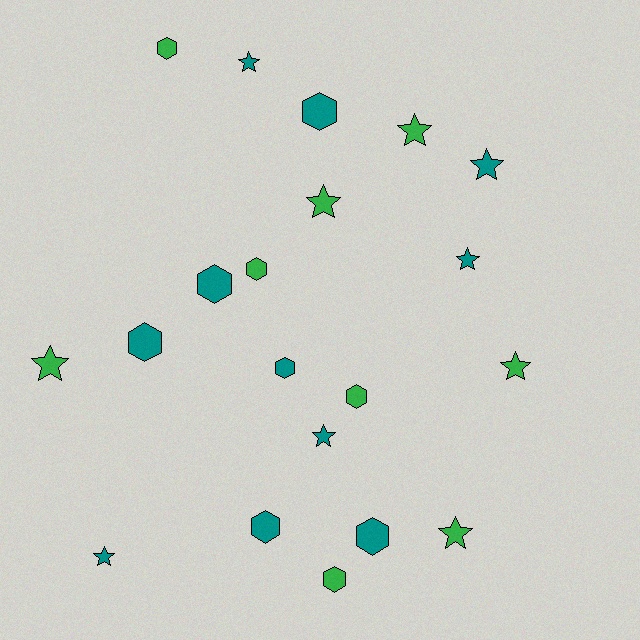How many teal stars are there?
There are 5 teal stars.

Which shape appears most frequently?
Hexagon, with 10 objects.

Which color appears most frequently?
Teal, with 11 objects.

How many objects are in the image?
There are 20 objects.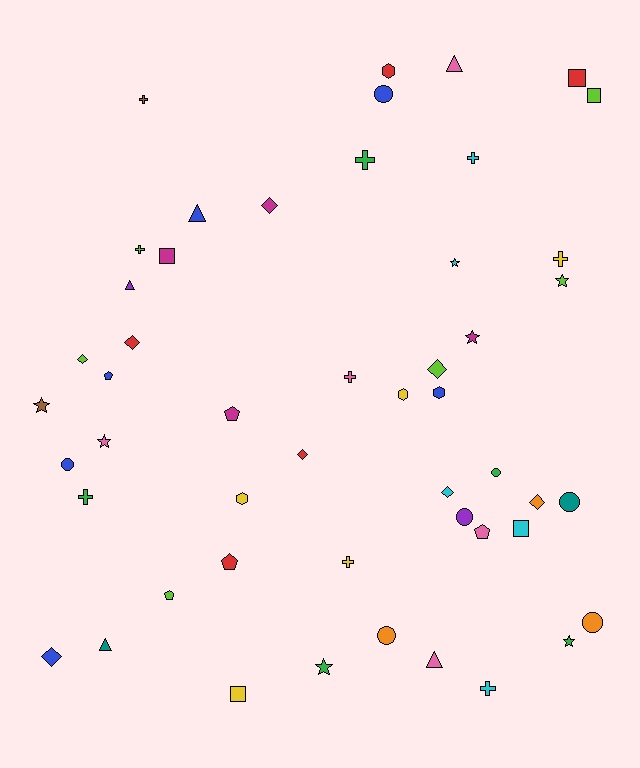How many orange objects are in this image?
There are 3 orange objects.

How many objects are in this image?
There are 50 objects.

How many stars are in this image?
There are 7 stars.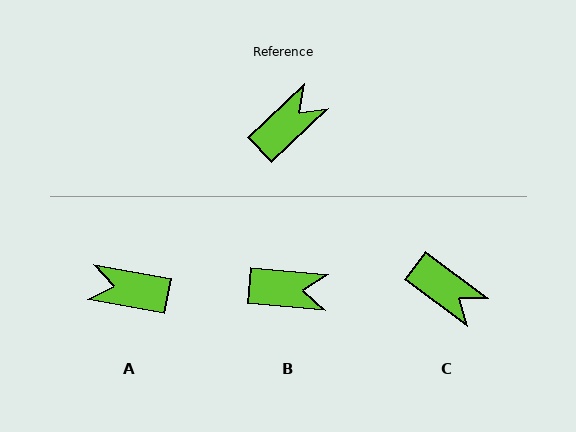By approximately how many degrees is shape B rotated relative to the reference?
Approximately 49 degrees clockwise.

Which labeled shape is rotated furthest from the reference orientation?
A, about 126 degrees away.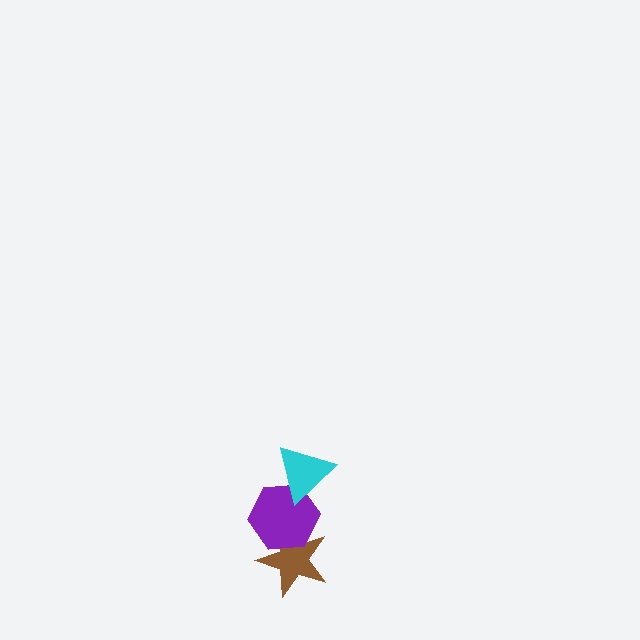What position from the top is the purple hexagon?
The purple hexagon is 2nd from the top.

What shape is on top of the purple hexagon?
The cyan triangle is on top of the purple hexagon.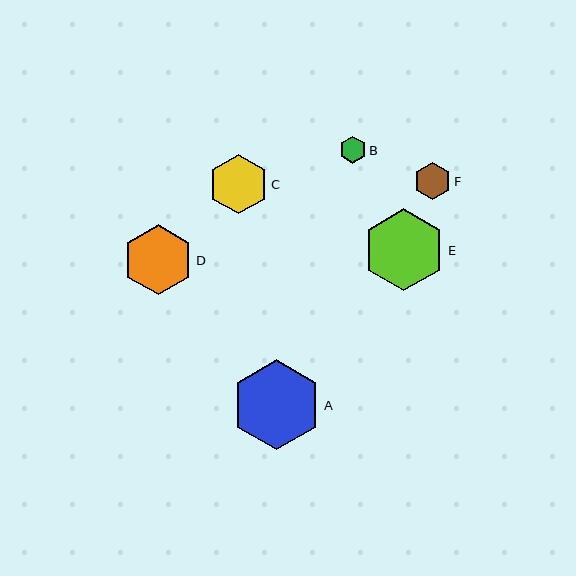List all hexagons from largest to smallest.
From largest to smallest: A, E, D, C, F, B.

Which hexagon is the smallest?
Hexagon B is the smallest with a size of approximately 27 pixels.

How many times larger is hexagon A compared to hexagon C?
Hexagon A is approximately 1.5 times the size of hexagon C.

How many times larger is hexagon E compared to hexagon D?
Hexagon E is approximately 1.2 times the size of hexagon D.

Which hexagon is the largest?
Hexagon A is the largest with a size of approximately 90 pixels.